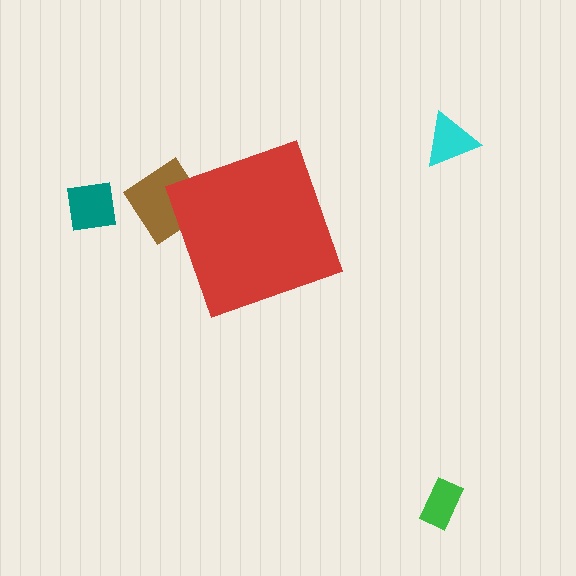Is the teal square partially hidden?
No, the teal square is fully visible.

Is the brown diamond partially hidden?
Yes, the brown diamond is partially hidden behind the red diamond.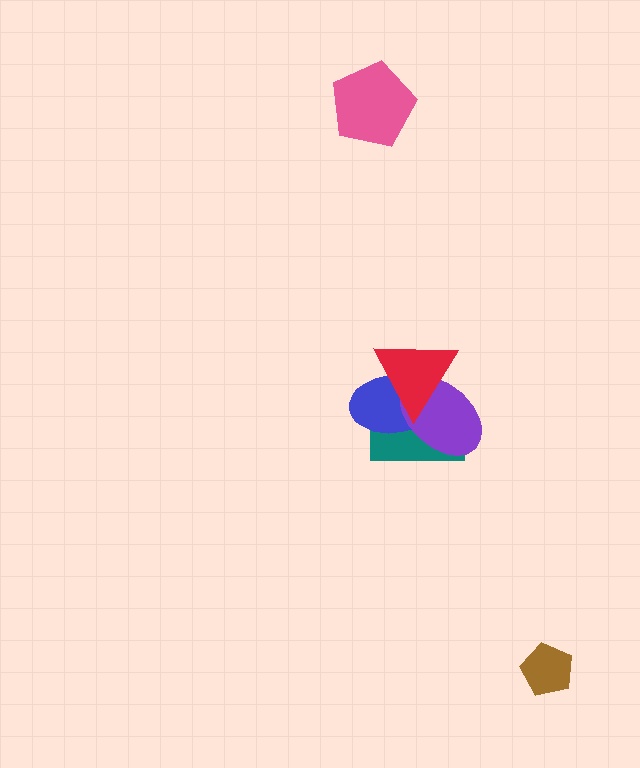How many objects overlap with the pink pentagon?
0 objects overlap with the pink pentagon.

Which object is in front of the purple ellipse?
The red triangle is in front of the purple ellipse.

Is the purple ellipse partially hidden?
Yes, it is partially covered by another shape.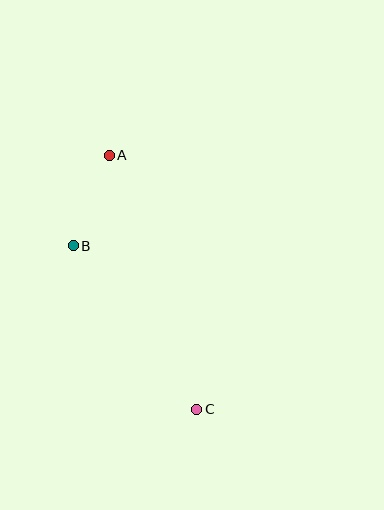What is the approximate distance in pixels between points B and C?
The distance between B and C is approximately 205 pixels.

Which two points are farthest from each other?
Points A and C are farthest from each other.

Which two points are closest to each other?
Points A and B are closest to each other.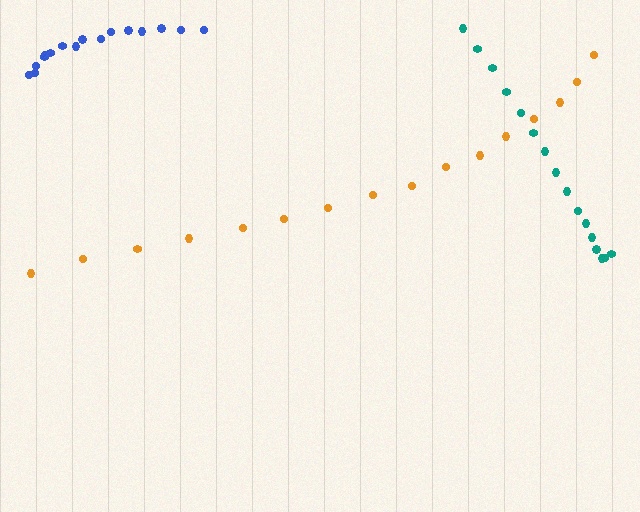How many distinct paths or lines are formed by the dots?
There are 3 distinct paths.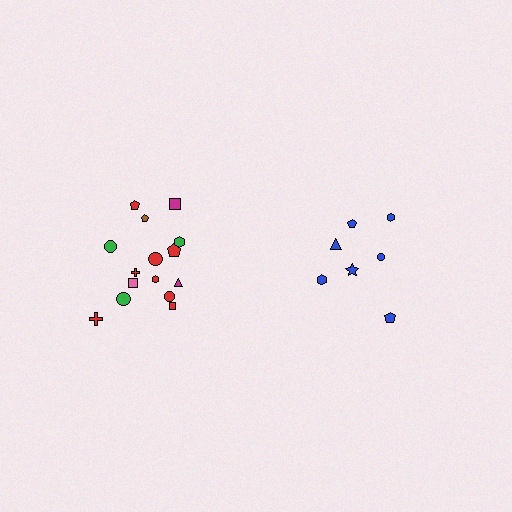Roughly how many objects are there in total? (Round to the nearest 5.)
Roughly 20 objects in total.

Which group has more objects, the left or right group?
The left group.